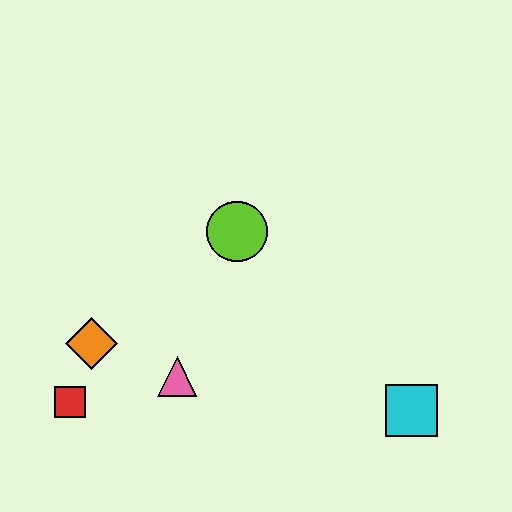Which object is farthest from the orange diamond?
The cyan square is farthest from the orange diamond.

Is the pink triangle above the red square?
Yes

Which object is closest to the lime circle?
The pink triangle is closest to the lime circle.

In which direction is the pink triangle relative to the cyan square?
The pink triangle is to the left of the cyan square.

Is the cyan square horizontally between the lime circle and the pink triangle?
No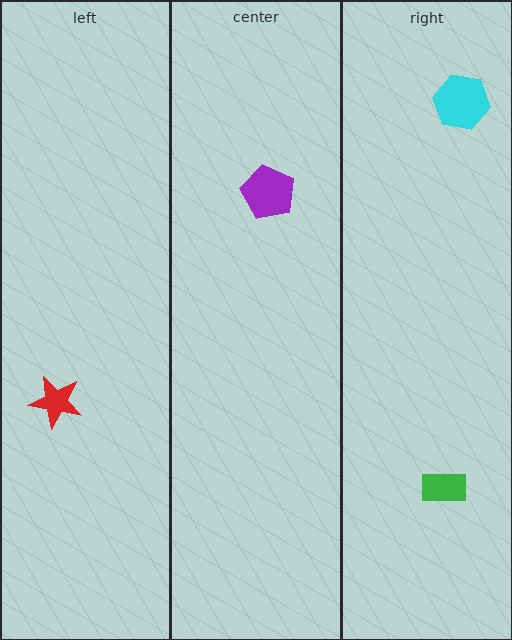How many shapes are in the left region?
1.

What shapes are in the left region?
The red star.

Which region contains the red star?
The left region.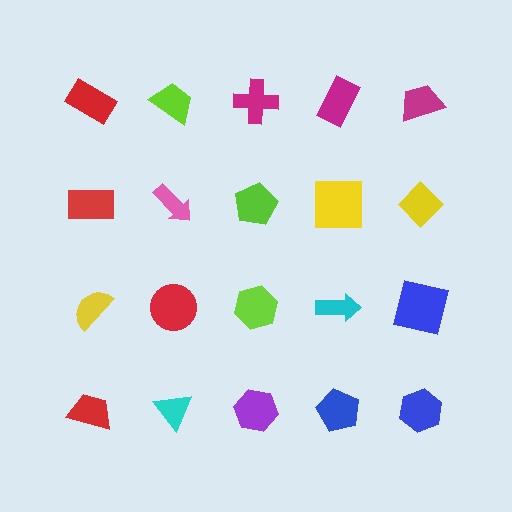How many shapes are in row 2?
5 shapes.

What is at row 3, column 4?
A cyan arrow.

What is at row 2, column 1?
A red rectangle.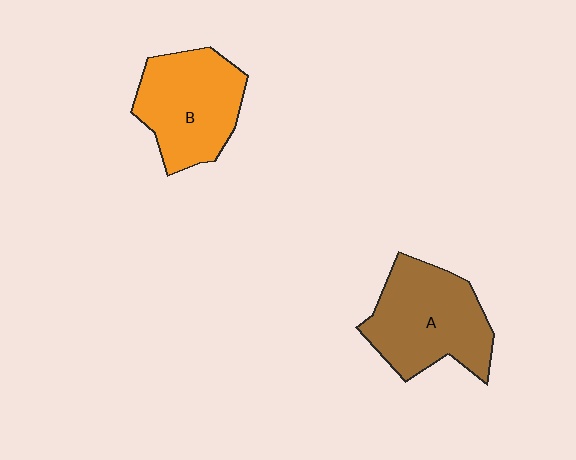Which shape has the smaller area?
Shape B (orange).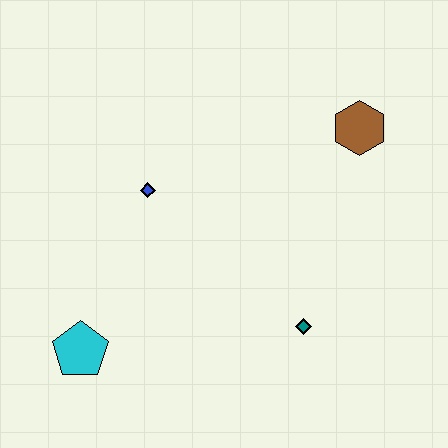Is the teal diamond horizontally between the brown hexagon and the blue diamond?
Yes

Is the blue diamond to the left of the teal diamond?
Yes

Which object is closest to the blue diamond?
The cyan pentagon is closest to the blue diamond.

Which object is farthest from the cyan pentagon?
The brown hexagon is farthest from the cyan pentagon.